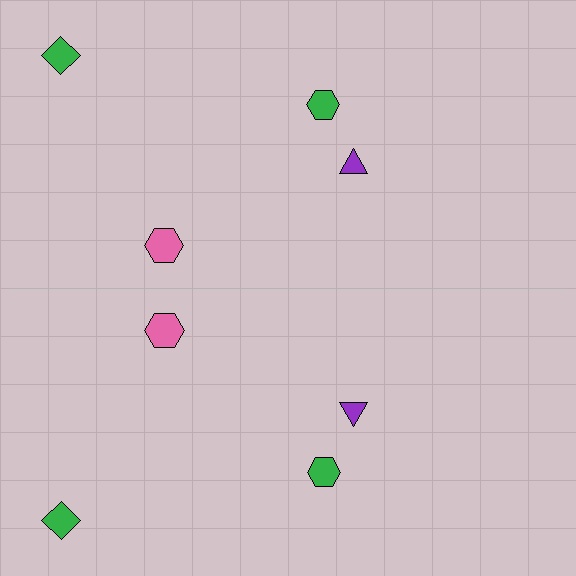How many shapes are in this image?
There are 8 shapes in this image.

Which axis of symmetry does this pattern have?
The pattern has a horizontal axis of symmetry running through the center of the image.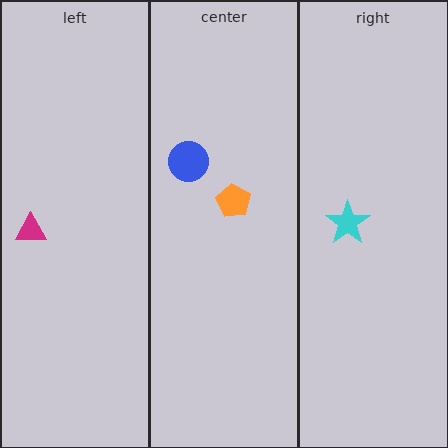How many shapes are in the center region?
2.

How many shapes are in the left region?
1.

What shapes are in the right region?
The cyan star.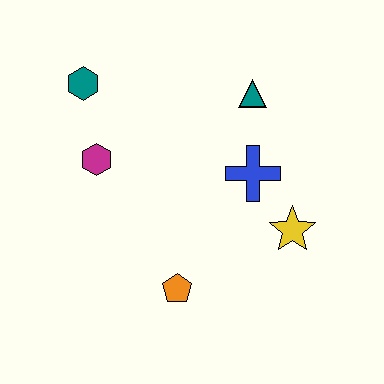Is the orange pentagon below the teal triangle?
Yes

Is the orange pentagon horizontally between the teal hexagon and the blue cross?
Yes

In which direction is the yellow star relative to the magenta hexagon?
The yellow star is to the right of the magenta hexagon.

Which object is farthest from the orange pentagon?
The teal hexagon is farthest from the orange pentagon.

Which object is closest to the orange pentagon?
The yellow star is closest to the orange pentagon.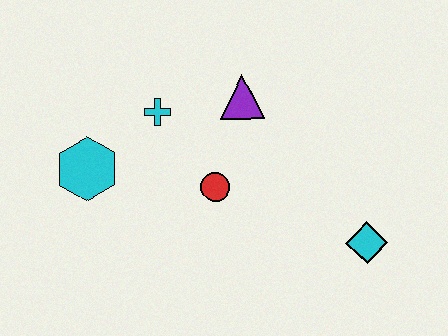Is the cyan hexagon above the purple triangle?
No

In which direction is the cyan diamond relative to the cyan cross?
The cyan diamond is to the right of the cyan cross.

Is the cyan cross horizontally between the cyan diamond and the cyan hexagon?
Yes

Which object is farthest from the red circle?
The cyan diamond is farthest from the red circle.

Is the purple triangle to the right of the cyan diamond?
No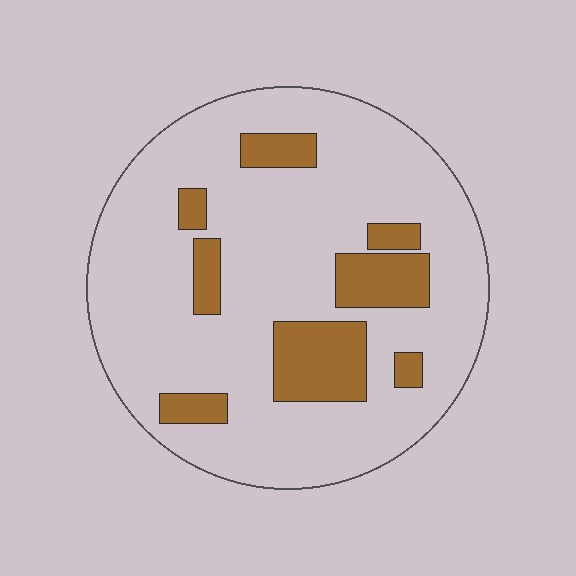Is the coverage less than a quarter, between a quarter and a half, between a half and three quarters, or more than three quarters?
Less than a quarter.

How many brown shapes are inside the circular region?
8.